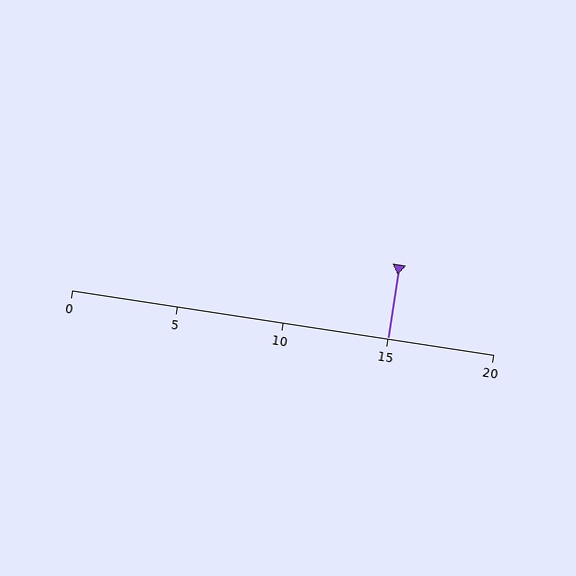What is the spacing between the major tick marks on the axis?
The major ticks are spaced 5 apart.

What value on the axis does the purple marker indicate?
The marker indicates approximately 15.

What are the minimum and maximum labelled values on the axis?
The axis runs from 0 to 20.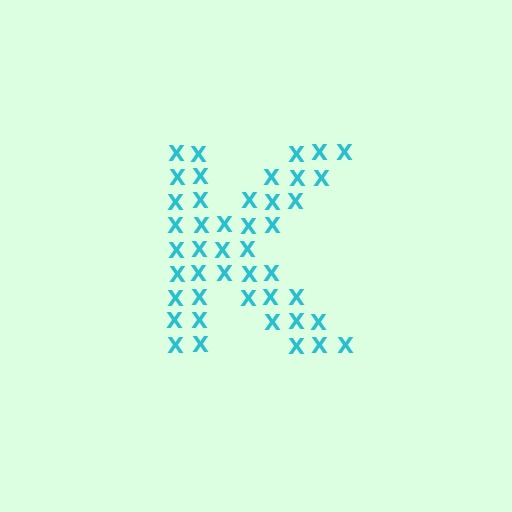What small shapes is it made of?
It is made of small letter X's.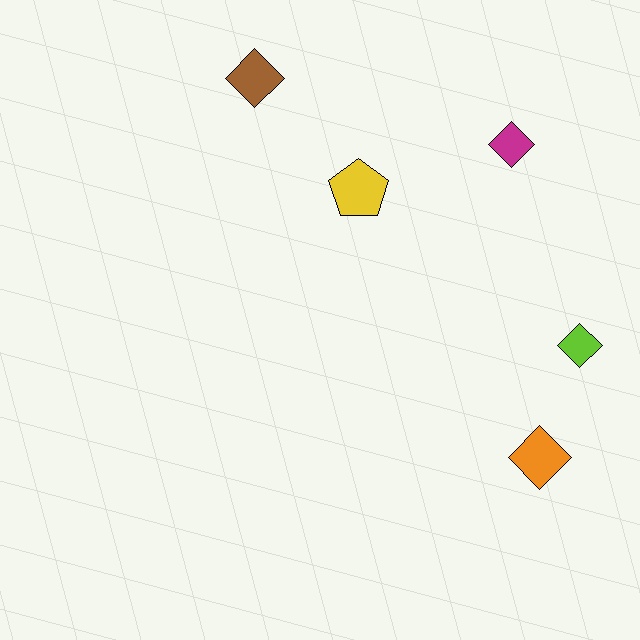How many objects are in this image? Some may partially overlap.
There are 5 objects.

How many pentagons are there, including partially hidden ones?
There is 1 pentagon.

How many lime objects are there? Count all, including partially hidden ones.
There is 1 lime object.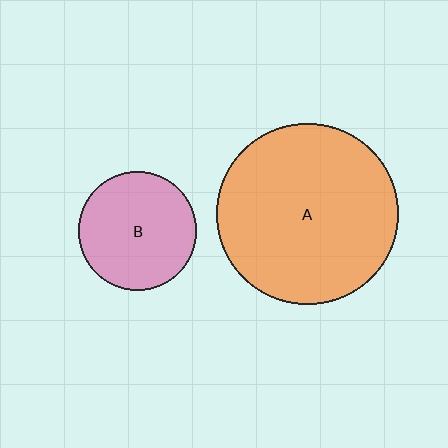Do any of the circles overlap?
No, none of the circles overlap.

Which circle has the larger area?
Circle A (orange).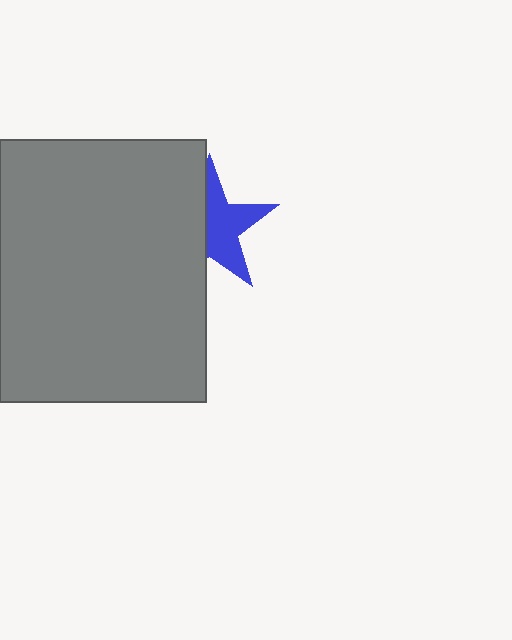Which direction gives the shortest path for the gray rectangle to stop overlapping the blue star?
Moving left gives the shortest separation.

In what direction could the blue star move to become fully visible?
The blue star could move right. That would shift it out from behind the gray rectangle entirely.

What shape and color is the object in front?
The object in front is a gray rectangle.